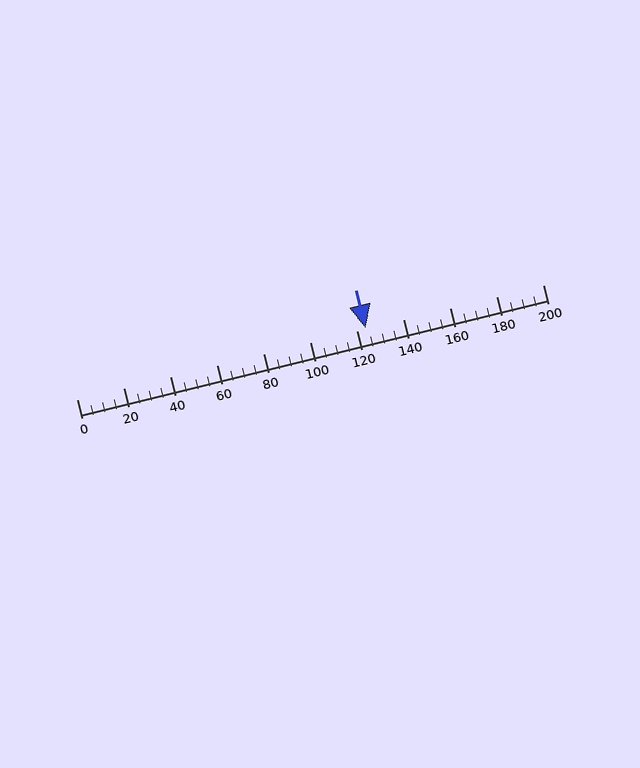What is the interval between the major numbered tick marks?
The major tick marks are spaced 20 units apart.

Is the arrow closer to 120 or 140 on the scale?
The arrow is closer to 120.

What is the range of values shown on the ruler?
The ruler shows values from 0 to 200.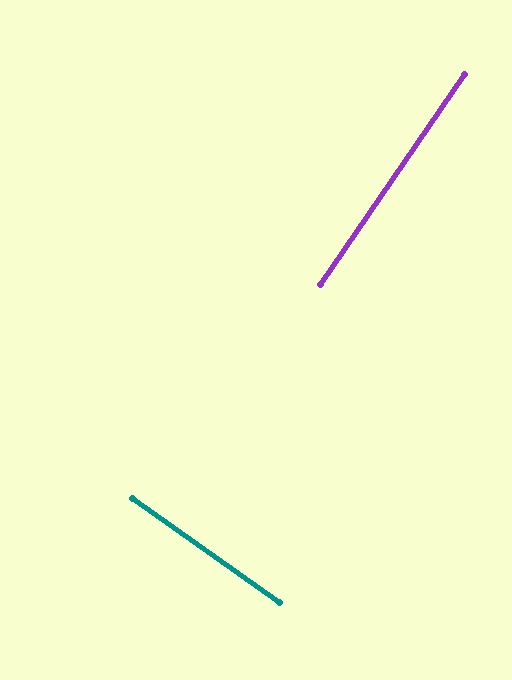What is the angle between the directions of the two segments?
Approximately 89 degrees.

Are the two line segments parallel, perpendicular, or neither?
Perpendicular — they meet at approximately 89°.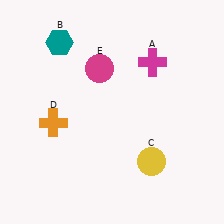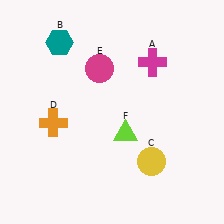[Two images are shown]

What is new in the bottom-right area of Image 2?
A lime triangle (F) was added in the bottom-right area of Image 2.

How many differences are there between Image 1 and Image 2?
There is 1 difference between the two images.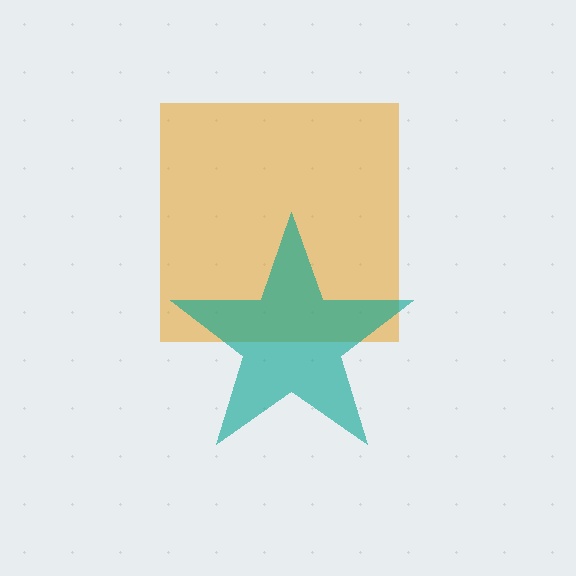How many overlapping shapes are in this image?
There are 2 overlapping shapes in the image.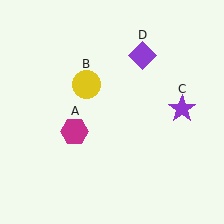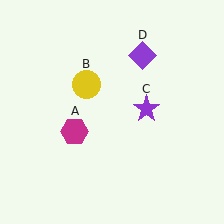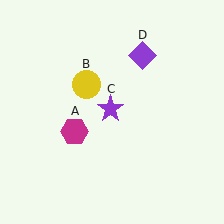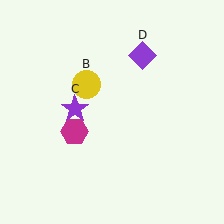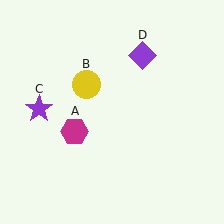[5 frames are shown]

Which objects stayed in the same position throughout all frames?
Magenta hexagon (object A) and yellow circle (object B) and purple diamond (object D) remained stationary.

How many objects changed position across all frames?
1 object changed position: purple star (object C).